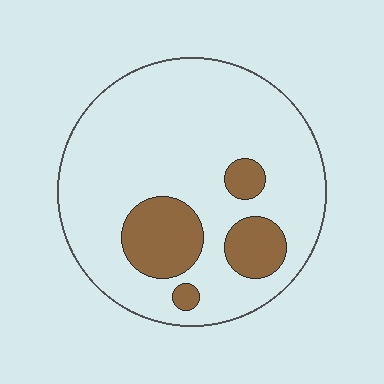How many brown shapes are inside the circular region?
4.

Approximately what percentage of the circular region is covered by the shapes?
Approximately 20%.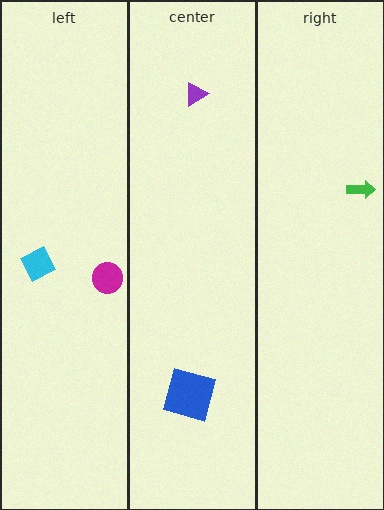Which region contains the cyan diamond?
The left region.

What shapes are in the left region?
The magenta circle, the cyan diamond.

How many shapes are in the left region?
2.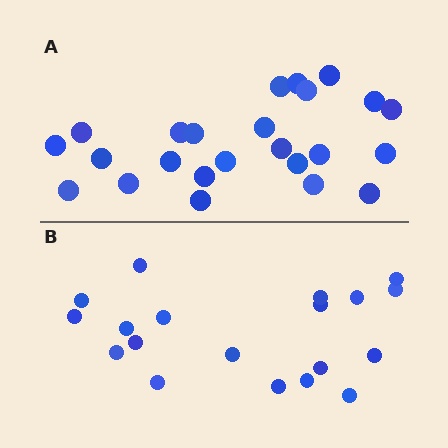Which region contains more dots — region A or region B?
Region A (the top region) has more dots.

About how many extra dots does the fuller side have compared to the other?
Region A has about 5 more dots than region B.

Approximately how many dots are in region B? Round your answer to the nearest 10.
About 20 dots. (The exact count is 19, which rounds to 20.)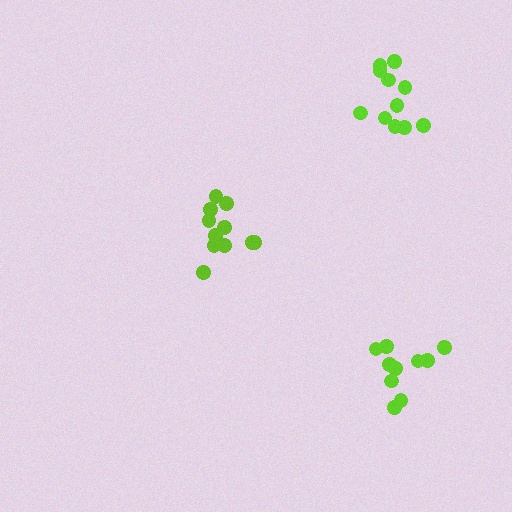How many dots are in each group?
Group 1: 11 dots, Group 2: 10 dots, Group 3: 11 dots (32 total).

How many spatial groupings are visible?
There are 3 spatial groupings.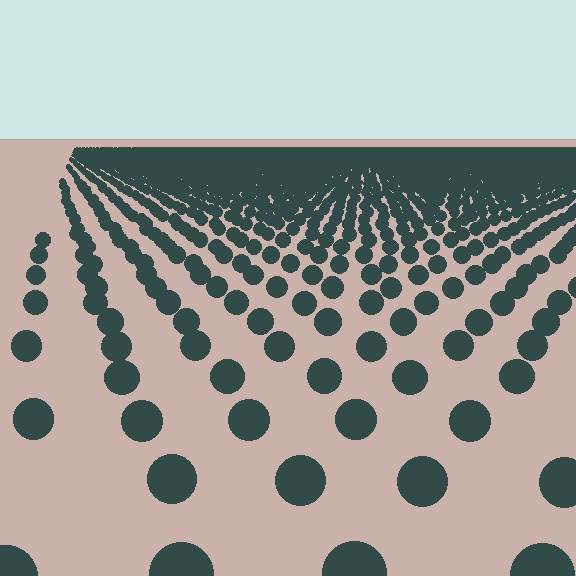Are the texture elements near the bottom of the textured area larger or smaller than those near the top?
Larger. Near the bottom, elements are closer to the viewer and appear at a bigger on-screen size.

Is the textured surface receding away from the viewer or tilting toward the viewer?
The surface is receding away from the viewer. Texture elements get smaller and denser toward the top.